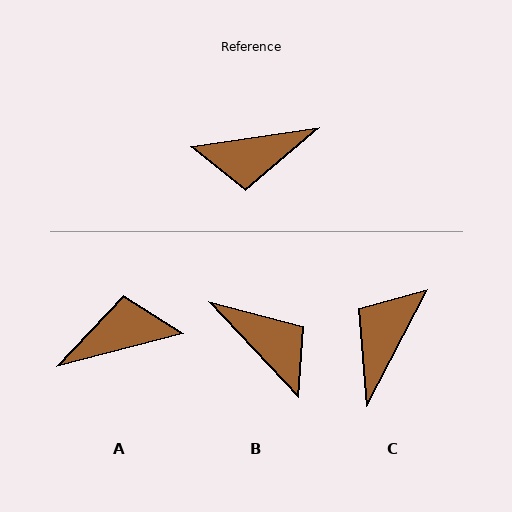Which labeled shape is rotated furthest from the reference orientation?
A, about 173 degrees away.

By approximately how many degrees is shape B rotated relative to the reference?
Approximately 125 degrees counter-clockwise.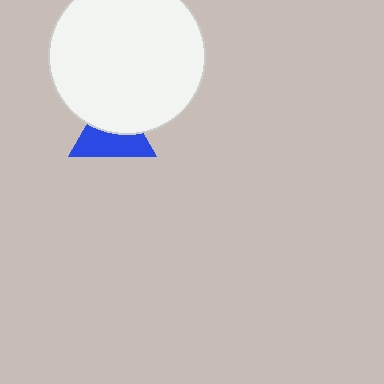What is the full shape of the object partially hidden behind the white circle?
The partially hidden object is a blue triangle.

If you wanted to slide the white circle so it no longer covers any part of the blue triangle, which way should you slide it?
Slide it up — that is the most direct way to separate the two shapes.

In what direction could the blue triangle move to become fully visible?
The blue triangle could move down. That would shift it out from behind the white circle entirely.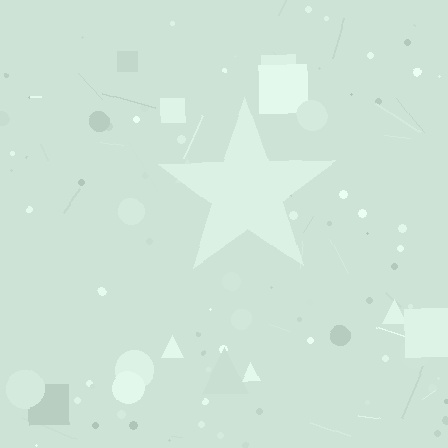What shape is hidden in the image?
A star is hidden in the image.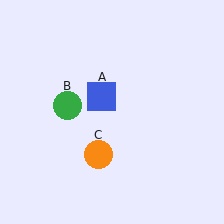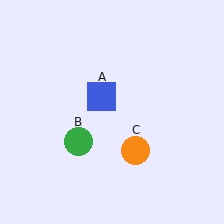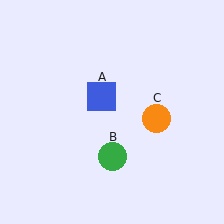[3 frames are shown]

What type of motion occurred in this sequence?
The green circle (object B), orange circle (object C) rotated counterclockwise around the center of the scene.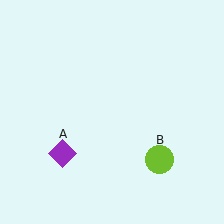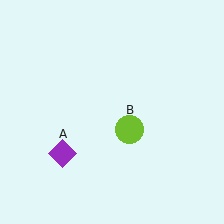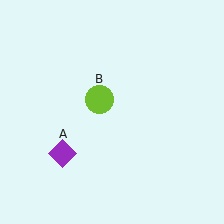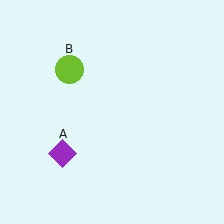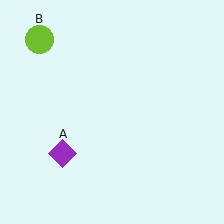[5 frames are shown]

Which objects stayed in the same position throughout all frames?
Purple diamond (object A) remained stationary.